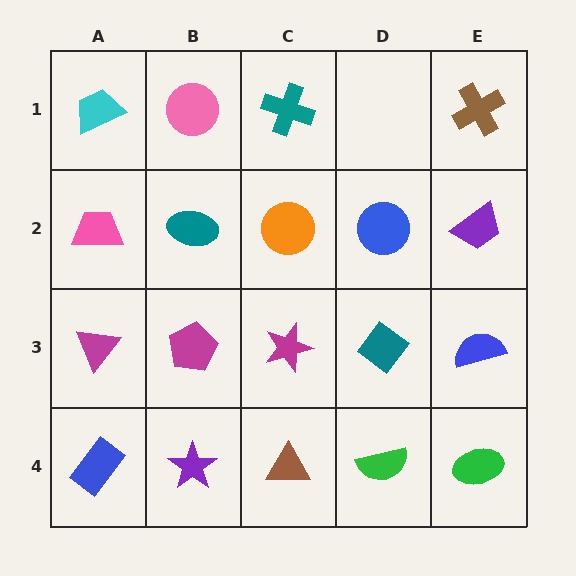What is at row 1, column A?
A cyan trapezoid.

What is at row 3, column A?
A magenta triangle.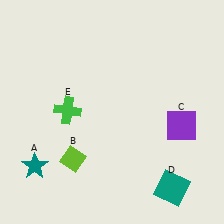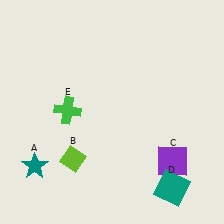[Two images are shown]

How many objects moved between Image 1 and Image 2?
1 object moved between the two images.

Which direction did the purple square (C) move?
The purple square (C) moved down.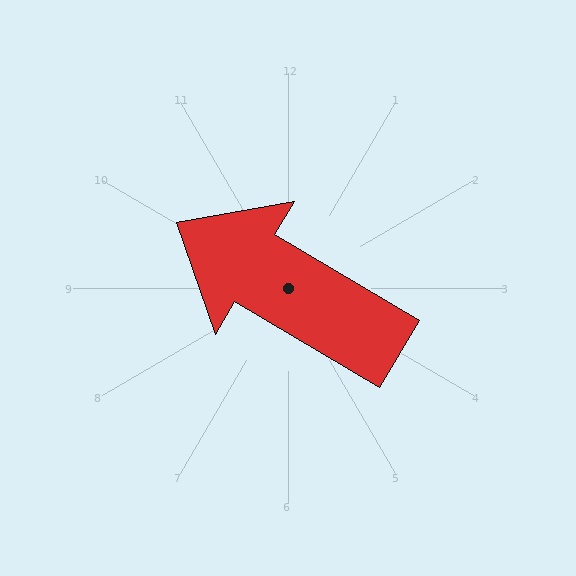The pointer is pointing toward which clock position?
Roughly 10 o'clock.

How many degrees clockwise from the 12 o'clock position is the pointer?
Approximately 301 degrees.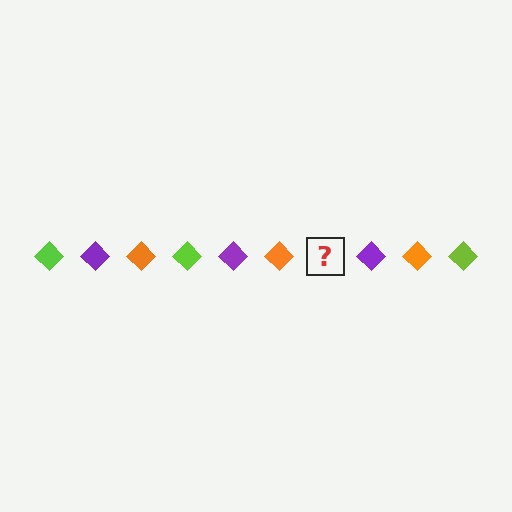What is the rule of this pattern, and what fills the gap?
The rule is that the pattern cycles through lime, purple, orange diamonds. The gap should be filled with a lime diamond.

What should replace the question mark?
The question mark should be replaced with a lime diamond.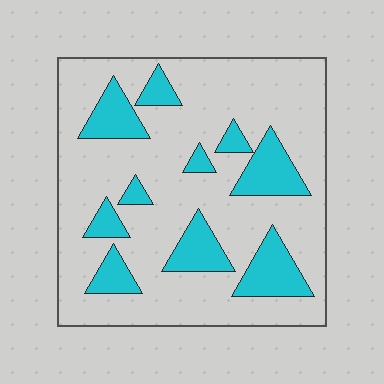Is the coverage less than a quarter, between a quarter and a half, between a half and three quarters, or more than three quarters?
Less than a quarter.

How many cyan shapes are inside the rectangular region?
10.